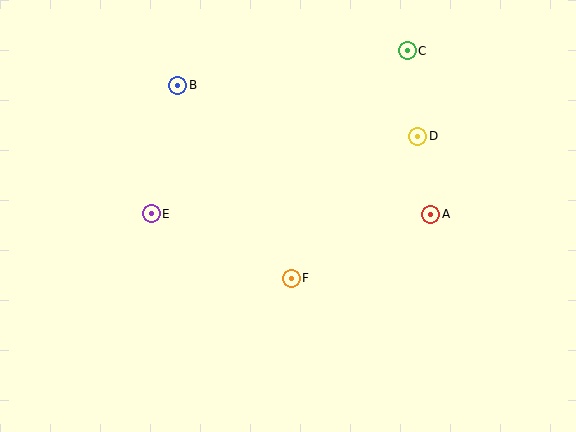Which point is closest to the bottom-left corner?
Point E is closest to the bottom-left corner.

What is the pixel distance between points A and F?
The distance between A and F is 153 pixels.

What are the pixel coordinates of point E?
Point E is at (151, 214).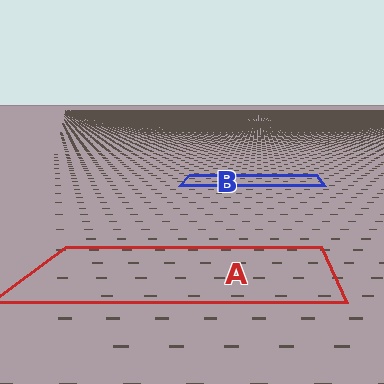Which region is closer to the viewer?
Region A is closer. The texture elements there are larger and more spread out.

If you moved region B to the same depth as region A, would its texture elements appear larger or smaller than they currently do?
They would appear larger. At a closer depth, the same texture elements are projected at a bigger on-screen size.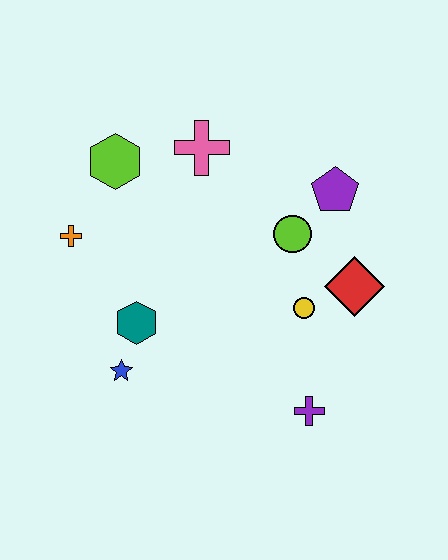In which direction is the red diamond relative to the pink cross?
The red diamond is to the right of the pink cross.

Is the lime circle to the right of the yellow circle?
No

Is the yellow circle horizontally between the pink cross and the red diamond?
Yes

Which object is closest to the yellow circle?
The red diamond is closest to the yellow circle.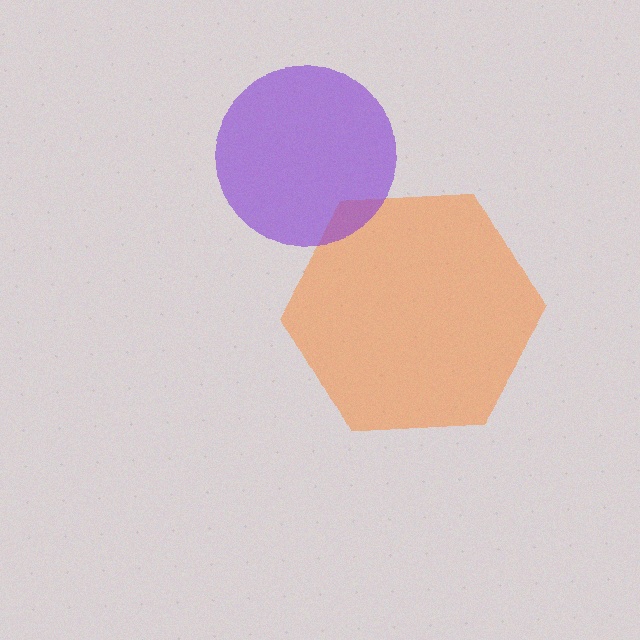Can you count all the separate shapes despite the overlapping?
Yes, there are 2 separate shapes.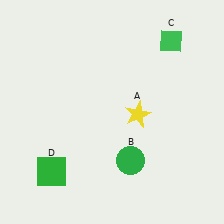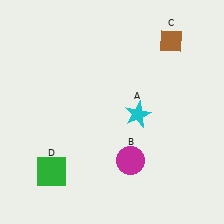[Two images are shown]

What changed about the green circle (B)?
In Image 1, B is green. In Image 2, it changed to magenta.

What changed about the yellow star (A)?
In Image 1, A is yellow. In Image 2, it changed to cyan.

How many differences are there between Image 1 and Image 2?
There are 3 differences between the two images.